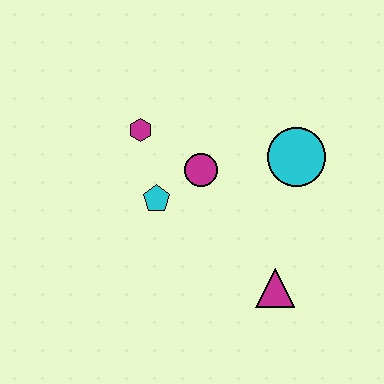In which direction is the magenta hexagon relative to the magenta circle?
The magenta hexagon is to the left of the magenta circle.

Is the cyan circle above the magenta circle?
Yes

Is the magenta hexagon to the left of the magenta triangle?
Yes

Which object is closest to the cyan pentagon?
The magenta circle is closest to the cyan pentagon.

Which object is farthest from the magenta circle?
The magenta triangle is farthest from the magenta circle.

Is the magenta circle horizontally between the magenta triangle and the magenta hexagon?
Yes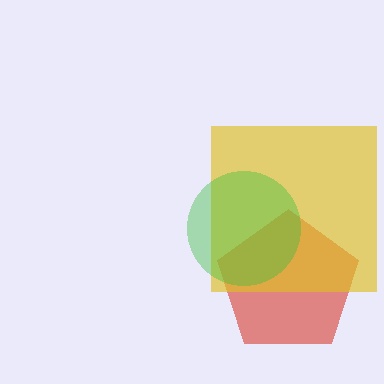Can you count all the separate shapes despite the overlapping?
Yes, there are 3 separate shapes.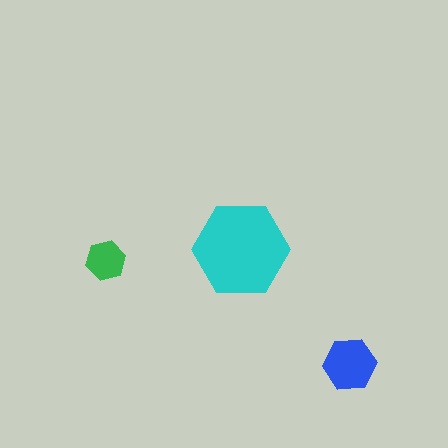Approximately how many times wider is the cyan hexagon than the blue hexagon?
About 2 times wider.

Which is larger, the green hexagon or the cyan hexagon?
The cyan one.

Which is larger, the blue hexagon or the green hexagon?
The blue one.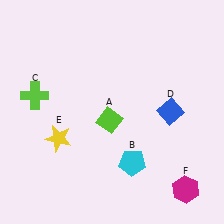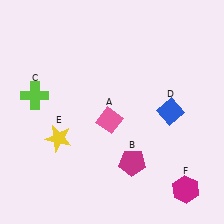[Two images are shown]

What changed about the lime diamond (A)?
In Image 1, A is lime. In Image 2, it changed to pink.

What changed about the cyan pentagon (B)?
In Image 1, B is cyan. In Image 2, it changed to magenta.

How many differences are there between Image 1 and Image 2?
There are 2 differences between the two images.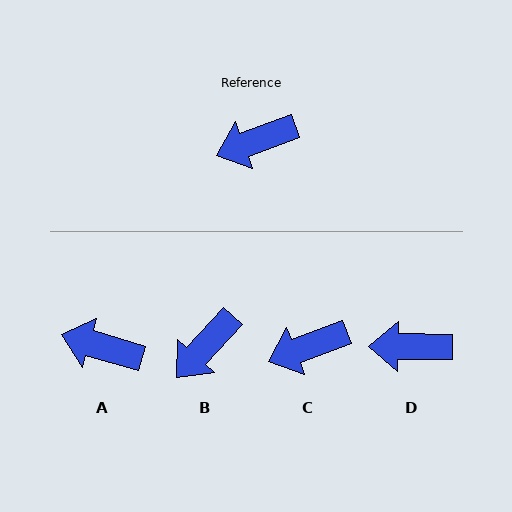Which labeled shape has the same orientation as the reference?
C.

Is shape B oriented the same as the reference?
No, it is off by about 28 degrees.